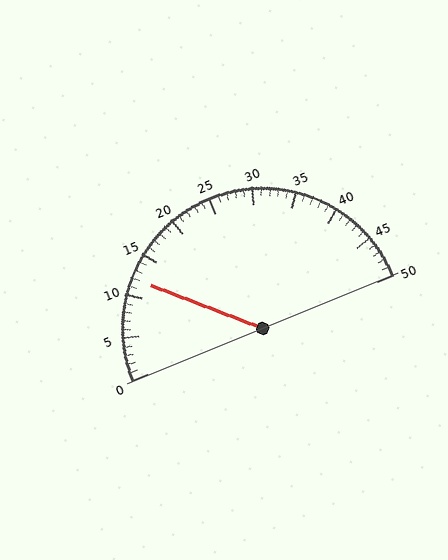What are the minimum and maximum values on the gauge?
The gauge ranges from 0 to 50.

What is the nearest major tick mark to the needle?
The nearest major tick mark is 10.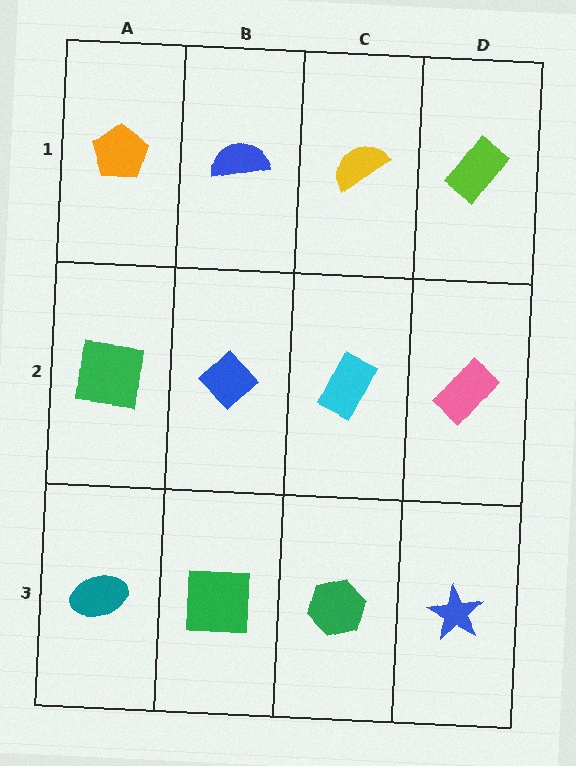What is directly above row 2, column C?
A yellow semicircle.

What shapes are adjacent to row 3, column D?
A pink rectangle (row 2, column D), a green hexagon (row 3, column C).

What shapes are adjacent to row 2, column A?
An orange pentagon (row 1, column A), a teal ellipse (row 3, column A), a blue diamond (row 2, column B).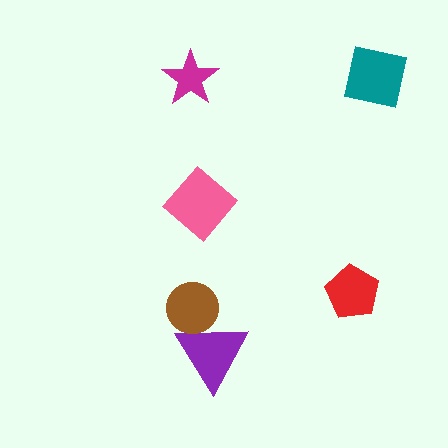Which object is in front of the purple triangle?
The brown circle is in front of the purple triangle.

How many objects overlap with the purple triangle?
1 object overlaps with the purple triangle.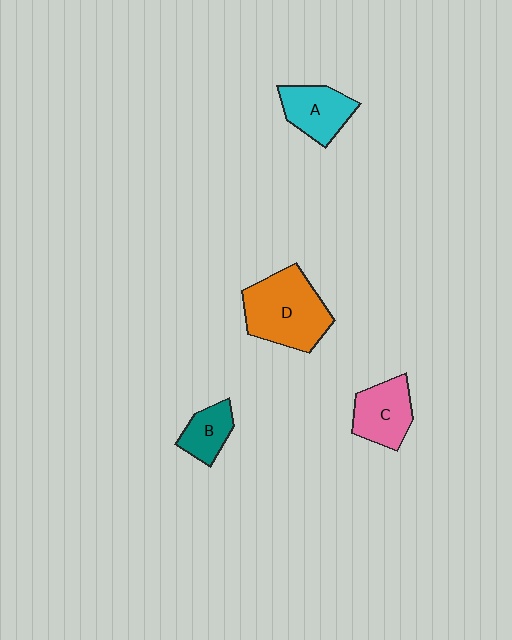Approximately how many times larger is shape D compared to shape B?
Approximately 2.3 times.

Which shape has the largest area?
Shape D (orange).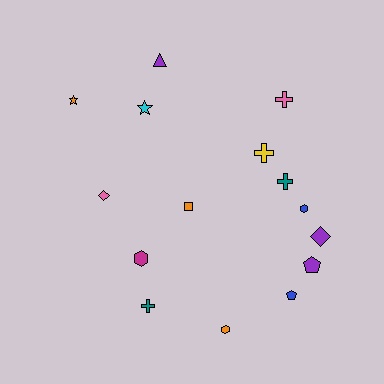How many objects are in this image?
There are 15 objects.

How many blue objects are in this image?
There are 2 blue objects.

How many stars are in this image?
There are 2 stars.